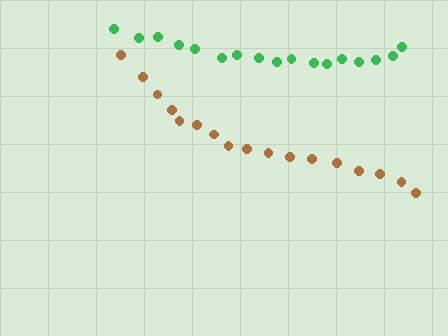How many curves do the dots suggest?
There are 2 distinct paths.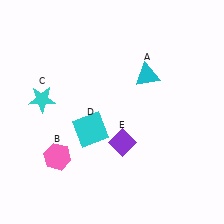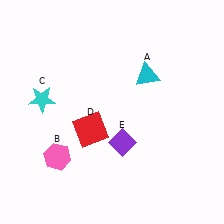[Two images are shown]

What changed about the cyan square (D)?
In Image 1, D is cyan. In Image 2, it changed to red.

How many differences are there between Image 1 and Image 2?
There is 1 difference between the two images.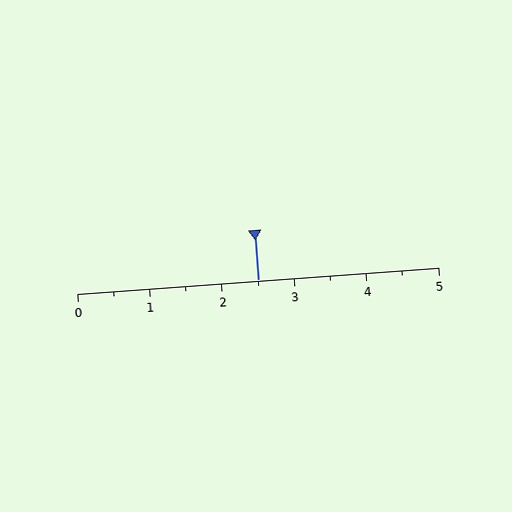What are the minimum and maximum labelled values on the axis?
The axis runs from 0 to 5.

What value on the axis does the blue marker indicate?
The marker indicates approximately 2.5.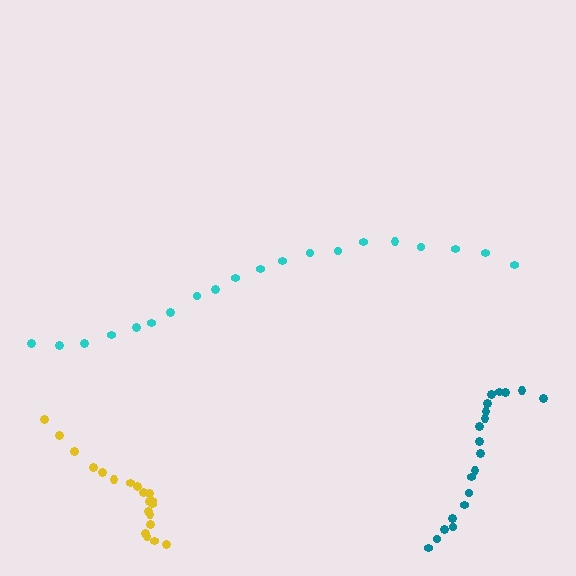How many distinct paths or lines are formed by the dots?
There are 3 distinct paths.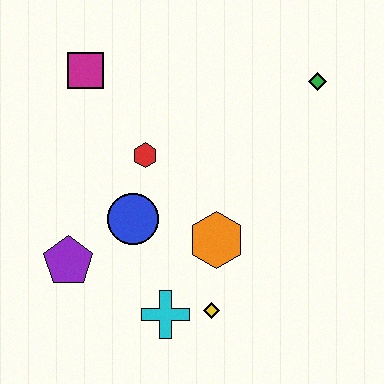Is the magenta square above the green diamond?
Yes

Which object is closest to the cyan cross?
The yellow diamond is closest to the cyan cross.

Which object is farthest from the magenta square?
The yellow diamond is farthest from the magenta square.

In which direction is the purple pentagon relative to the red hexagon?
The purple pentagon is below the red hexagon.